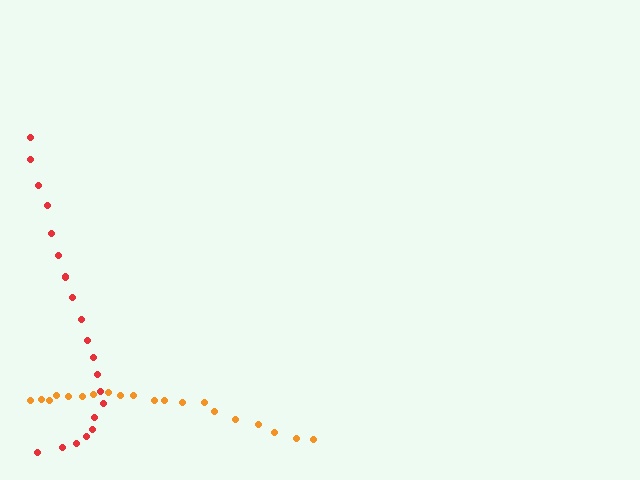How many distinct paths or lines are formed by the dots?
There are 2 distinct paths.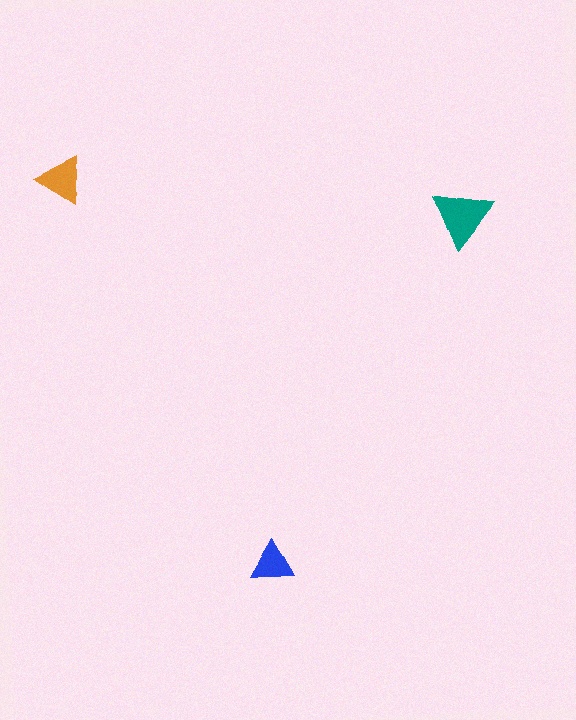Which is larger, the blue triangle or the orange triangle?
The orange one.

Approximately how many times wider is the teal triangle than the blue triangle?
About 1.5 times wider.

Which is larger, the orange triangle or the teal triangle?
The teal one.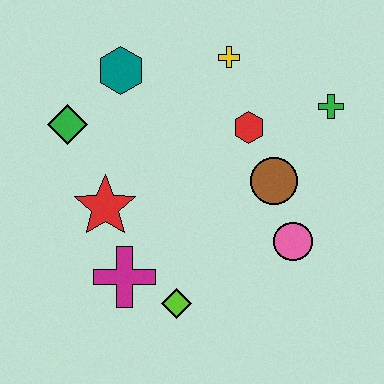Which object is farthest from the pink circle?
The green diamond is farthest from the pink circle.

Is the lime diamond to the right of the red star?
Yes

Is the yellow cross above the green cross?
Yes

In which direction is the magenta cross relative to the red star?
The magenta cross is below the red star.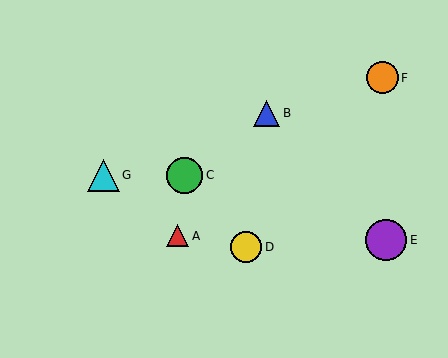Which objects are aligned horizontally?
Objects C, G are aligned horizontally.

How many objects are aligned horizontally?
2 objects (C, G) are aligned horizontally.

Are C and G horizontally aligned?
Yes, both are at y≈175.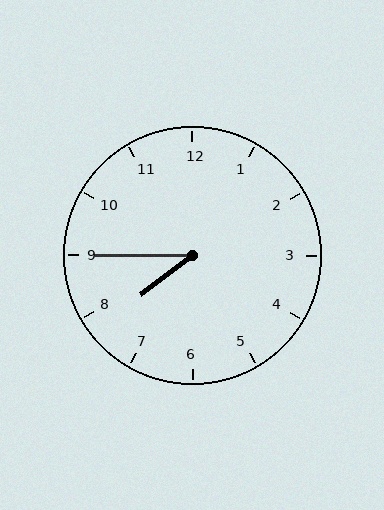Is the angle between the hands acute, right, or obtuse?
It is acute.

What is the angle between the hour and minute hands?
Approximately 38 degrees.